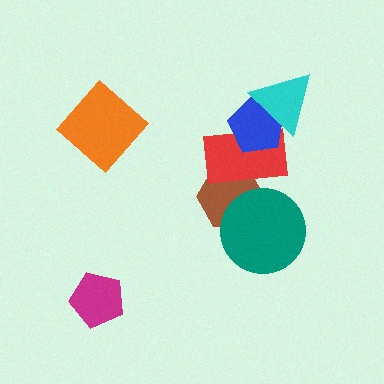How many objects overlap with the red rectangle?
3 objects overlap with the red rectangle.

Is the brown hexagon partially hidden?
Yes, it is partially covered by another shape.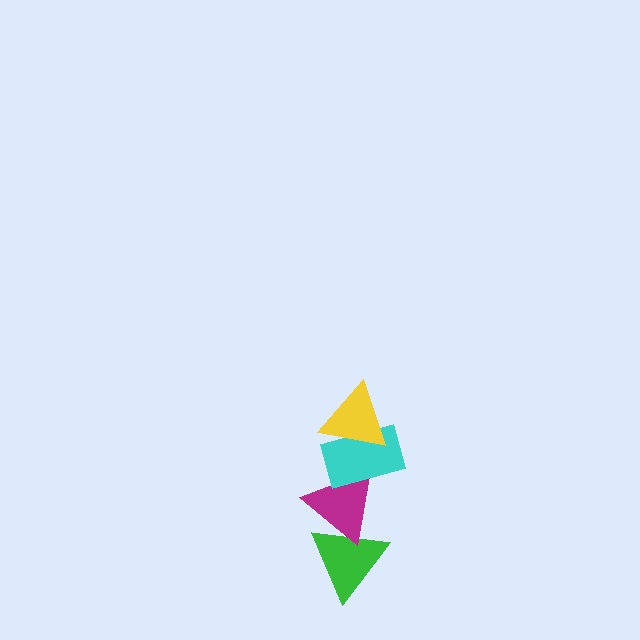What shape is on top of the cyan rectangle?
The yellow triangle is on top of the cyan rectangle.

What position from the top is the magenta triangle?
The magenta triangle is 3rd from the top.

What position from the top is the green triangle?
The green triangle is 4th from the top.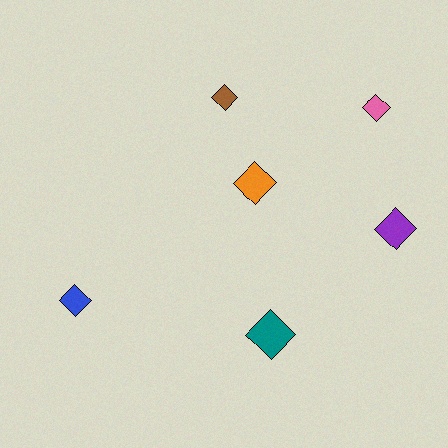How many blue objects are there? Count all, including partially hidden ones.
There is 1 blue object.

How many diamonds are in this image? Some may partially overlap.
There are 6 diamonds.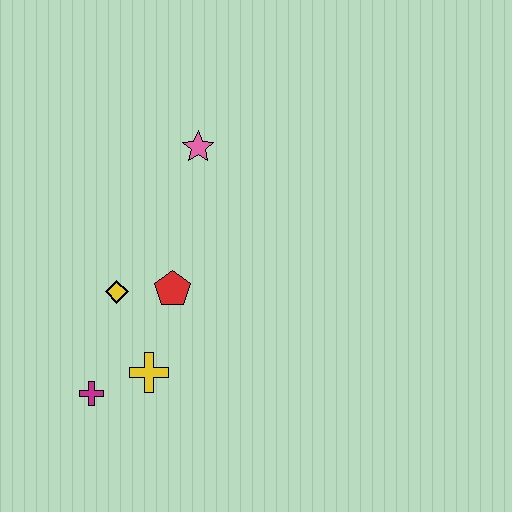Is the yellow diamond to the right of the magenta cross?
Yes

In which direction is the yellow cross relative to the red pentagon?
The yellow cross is below the red pentagon.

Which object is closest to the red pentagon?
The yellow diamond is closest to the red pentagon.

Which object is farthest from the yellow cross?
The pink star is farthest from the yellow cross.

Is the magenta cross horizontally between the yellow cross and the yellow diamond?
No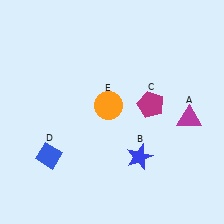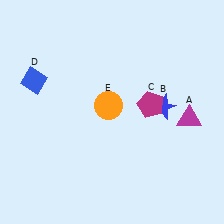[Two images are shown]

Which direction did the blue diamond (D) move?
The blue diamond (D) moved up.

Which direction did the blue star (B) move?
The blue star (B) moved up.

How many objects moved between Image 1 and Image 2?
2 objects moved between the two images.